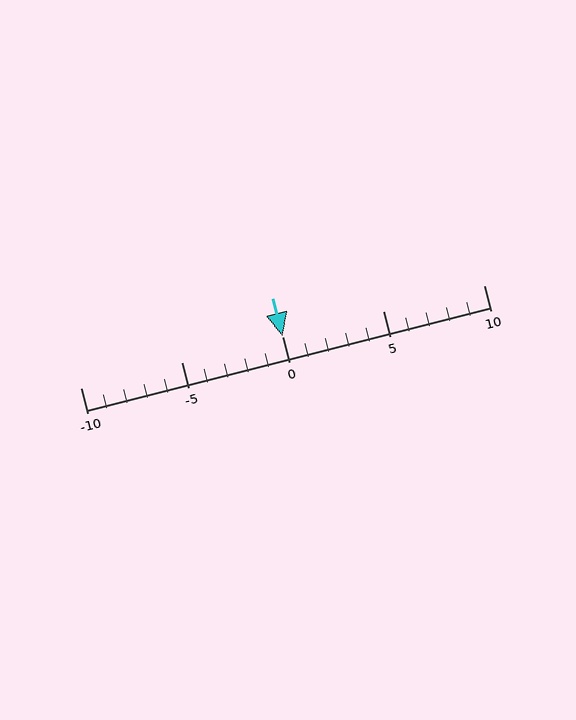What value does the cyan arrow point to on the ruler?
The cyan arrow points to approximately 0.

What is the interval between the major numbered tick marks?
The major tick marks are spaced 5 units apart.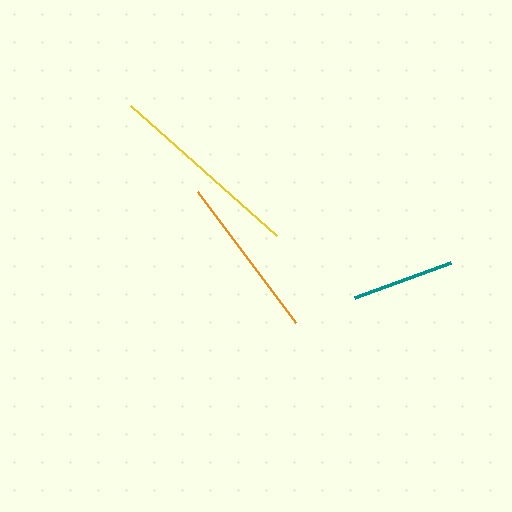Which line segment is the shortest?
The teal line is the shortest at approximately 103 pixels.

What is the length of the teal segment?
The teal segment is approximately 103 pixels long.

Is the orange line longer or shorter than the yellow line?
The yellow line is longer than the orange line.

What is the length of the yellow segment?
The yellow segment is approximately 196 pixels long.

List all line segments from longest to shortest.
From longest to shortest: yellow, orange, teal.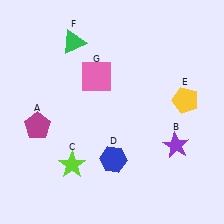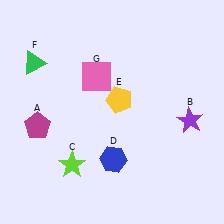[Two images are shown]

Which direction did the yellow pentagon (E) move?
The yellow pentagon (E) moved left.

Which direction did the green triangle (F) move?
The green triangle (F) moved left.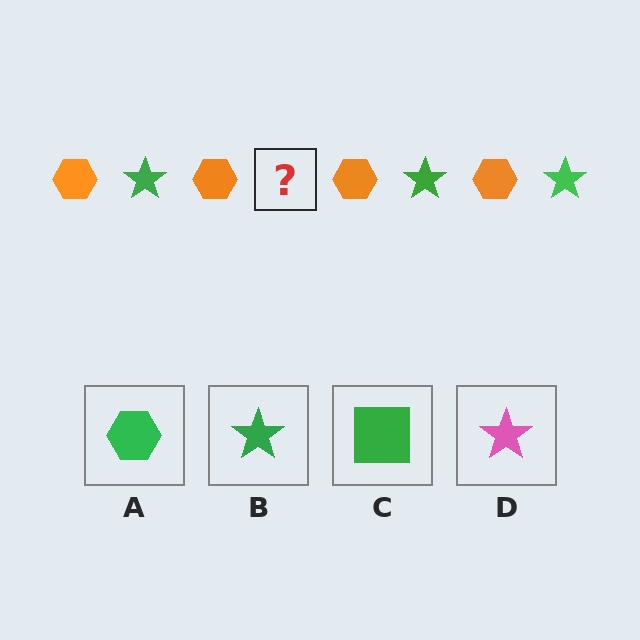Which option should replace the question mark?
Option B.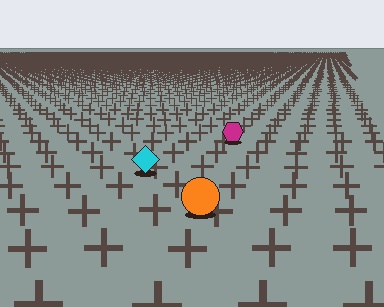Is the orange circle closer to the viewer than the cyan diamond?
Yes. The orange circle is closer — you can tell from the texture gradient: the ground texture is coarser near it.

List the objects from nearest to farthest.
From nearest to farthest: the orange circle, the cyan diamond, the magenta hexagon.